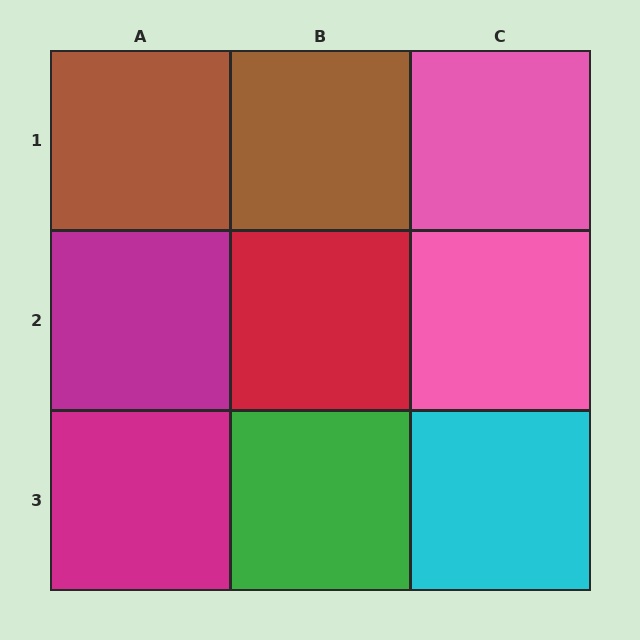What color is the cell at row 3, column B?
Green.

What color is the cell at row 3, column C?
Cyan.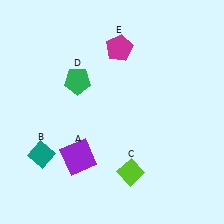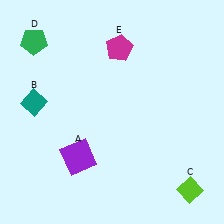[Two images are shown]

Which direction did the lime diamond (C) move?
The lime diamond (C) moved right.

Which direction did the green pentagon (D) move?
The green pentagon (D) moved left.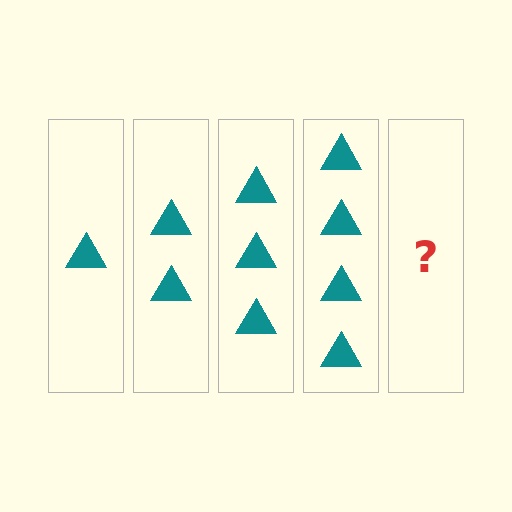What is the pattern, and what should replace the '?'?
The pattern is that each step adds one more triangle. The '?' should be 5 triangles.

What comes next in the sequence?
The next element should be 5 triangles.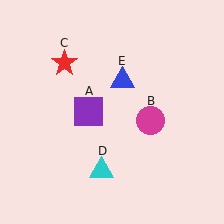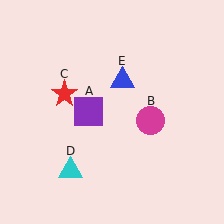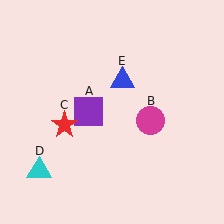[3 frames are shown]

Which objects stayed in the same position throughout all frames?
Purple square (object A) and magenta circle (object B) and blue triangle (object E) remained stationary.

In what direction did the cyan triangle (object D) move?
The cyan triangle (object D) moved left.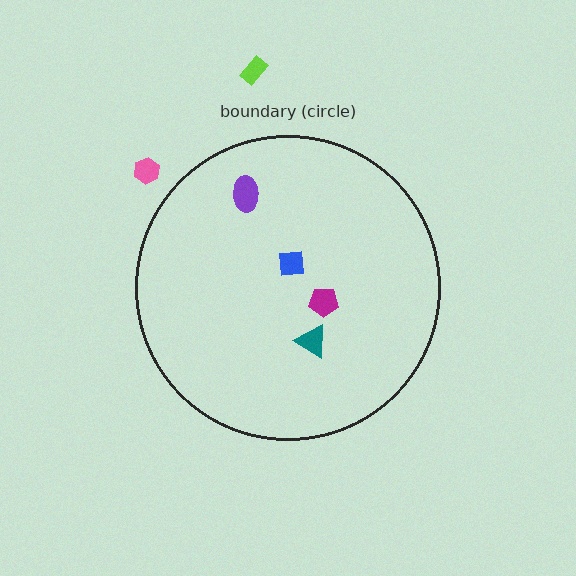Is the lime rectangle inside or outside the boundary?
Outside.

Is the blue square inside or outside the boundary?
Inside.